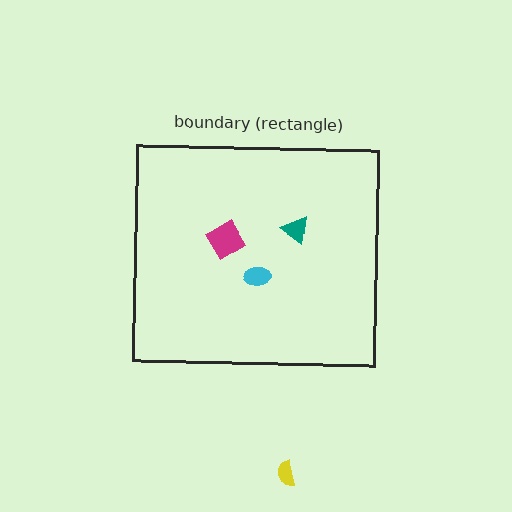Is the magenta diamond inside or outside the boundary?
Inside.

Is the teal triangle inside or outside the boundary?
Inside.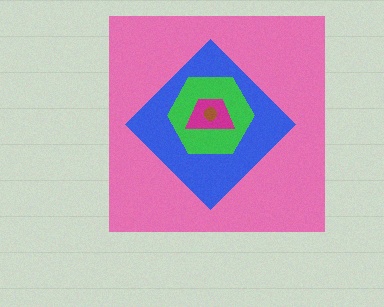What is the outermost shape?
The pink square.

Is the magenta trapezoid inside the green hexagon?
Yes.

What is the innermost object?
The brown circle.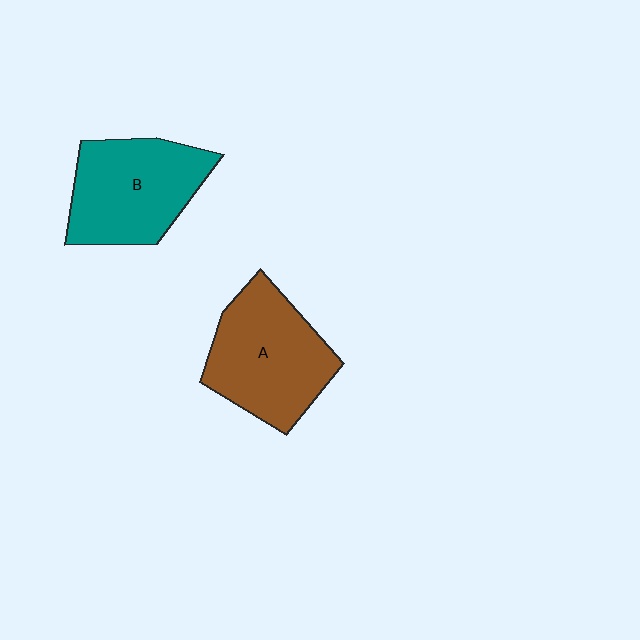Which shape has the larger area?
Shape A (brown).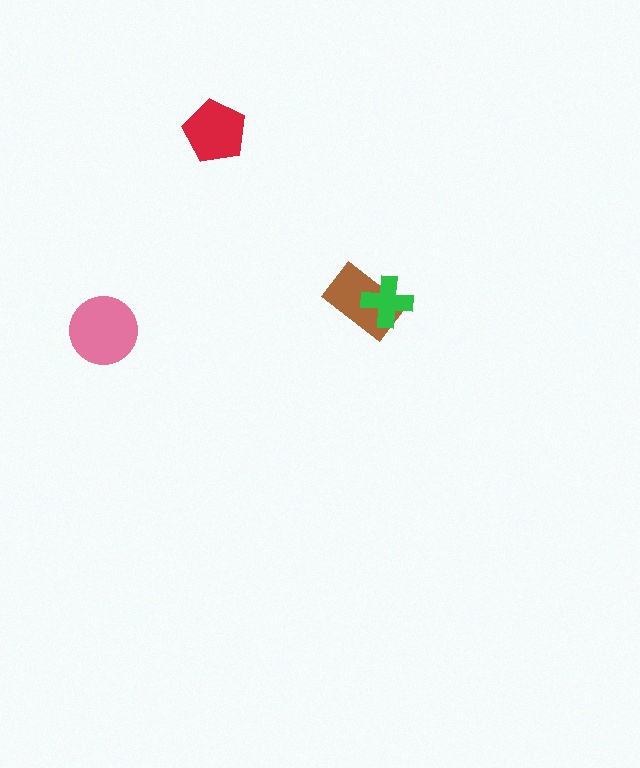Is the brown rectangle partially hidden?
Yes, it is partially covered by another shape.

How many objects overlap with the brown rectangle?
1 object overlaps with the brown rectangle.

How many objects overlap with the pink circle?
0 objects overlap with the pink circle.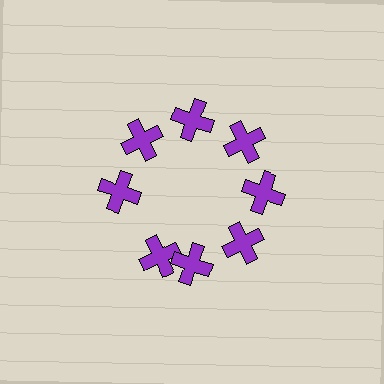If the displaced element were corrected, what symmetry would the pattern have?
It would have 8-fold rotational symmetry — the pattern would map onto itself every 45 degrees.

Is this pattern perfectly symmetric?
No. The 8 purple crosses are arranged in a ring, but one element near the 8 o'clock position is rotated out of alignment along the ring, breaking the 8-fold rotational symmetry.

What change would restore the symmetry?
The symmetry would be restored by rotating it back into even spacing with its neighbors so that all 8 crosses sit at equal angles and equal distance from the center.